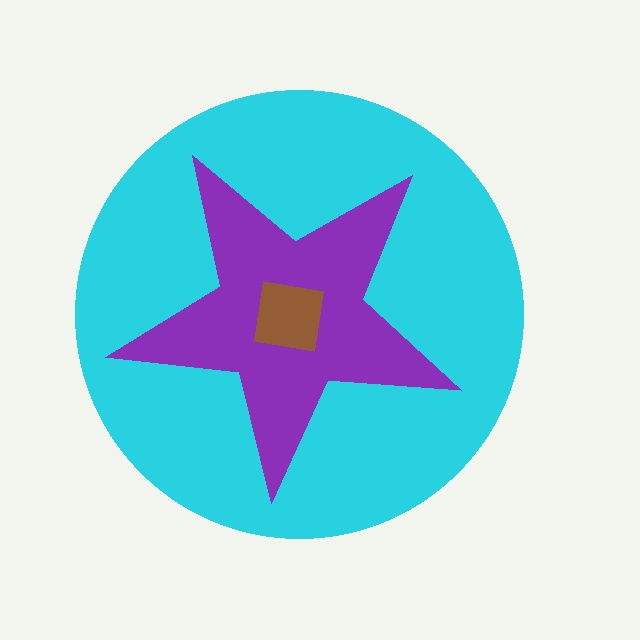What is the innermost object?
The brown square.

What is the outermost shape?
The cyan circle.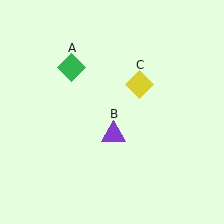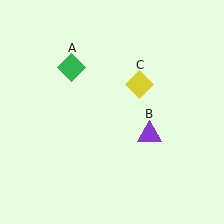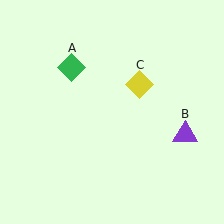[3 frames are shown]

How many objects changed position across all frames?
1 object changed position: purple triangle (object B).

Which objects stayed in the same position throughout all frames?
Green diamond (object A) and yellow diamond (object C) remained stationary.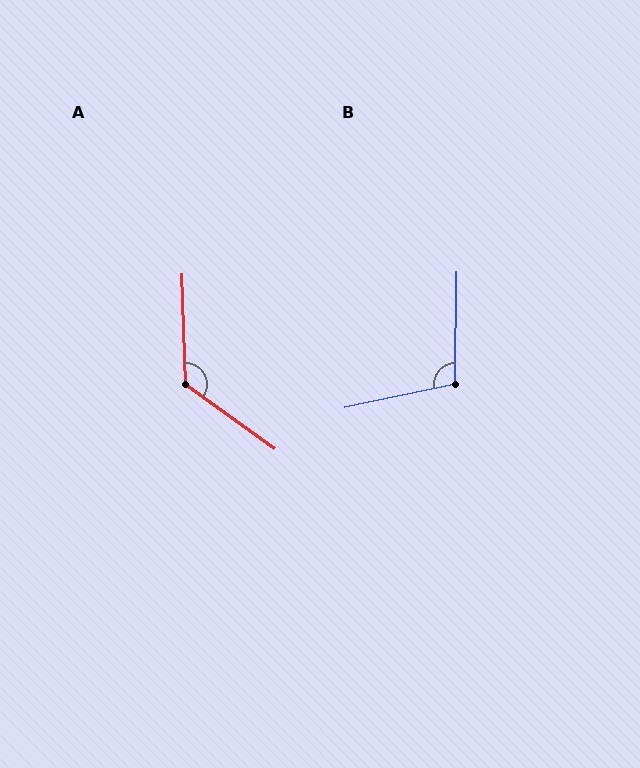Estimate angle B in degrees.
Approximately 103 degrees.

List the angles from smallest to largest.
B (103°), A (128°).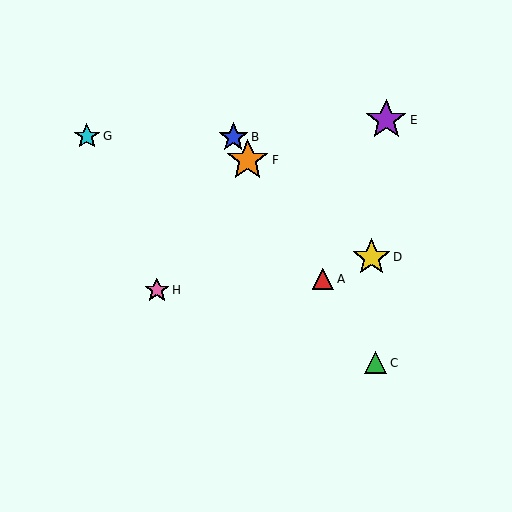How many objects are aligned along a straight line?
4 objects (A, B, C, F) are aligned along a straight line.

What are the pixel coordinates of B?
Object B is at (233, 137).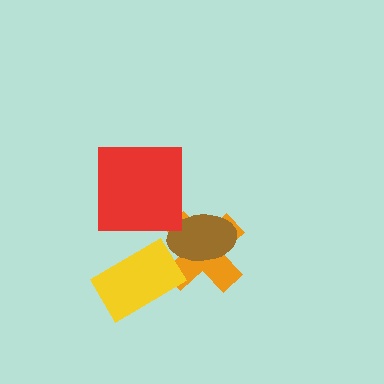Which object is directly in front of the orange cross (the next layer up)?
The brown ellipse is directly in front of the orange cross.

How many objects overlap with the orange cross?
2 objects overlap with the orange cross.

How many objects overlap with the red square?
0 objects overlap with the red square.